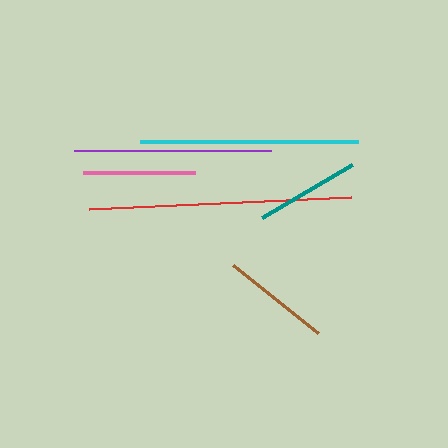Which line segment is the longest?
The red line is the longest at approximately 263 pixels.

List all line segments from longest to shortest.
From longest to shortest: red, cyan, purple, pink, brown, teal.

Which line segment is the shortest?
The teal line is the shortest at approximately 104 pixels.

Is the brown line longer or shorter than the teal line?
The brown line is longer than the teal line.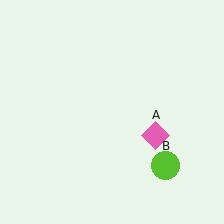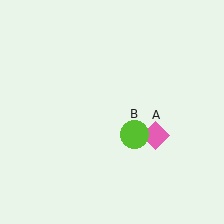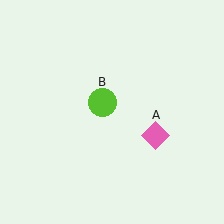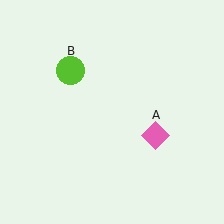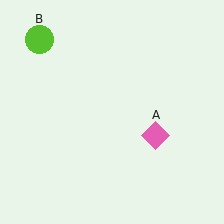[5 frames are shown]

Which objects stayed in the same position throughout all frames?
Pink diamond (object A) remained stationary.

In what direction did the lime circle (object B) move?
The lime circle (object B) moved up and to the left.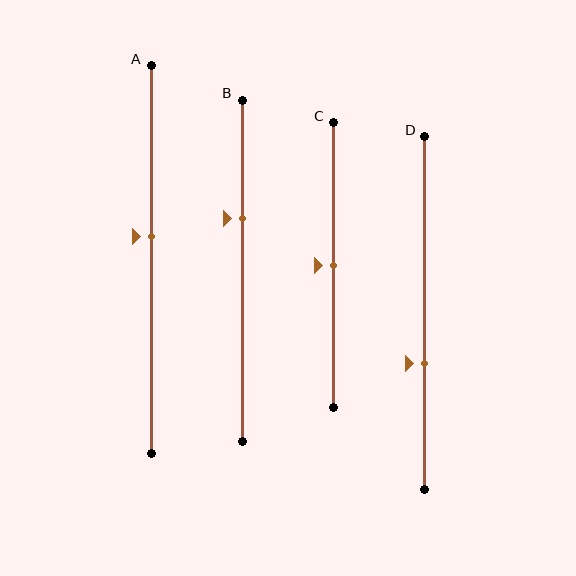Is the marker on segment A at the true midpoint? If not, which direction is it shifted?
No, the marker on segment A is shifted upward by about 6% of the segment length.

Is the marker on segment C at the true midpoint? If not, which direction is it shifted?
Yes, the marker on segment C is at the true midpoint.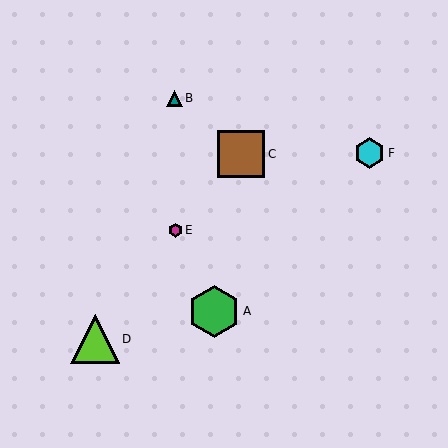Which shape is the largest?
The green hexagon (labeled A) is the largest.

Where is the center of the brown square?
The center of the brown square is at (241, 154).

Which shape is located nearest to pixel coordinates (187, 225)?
The magenta hexagon (labeled E) at (176, 230) is nearest to that location.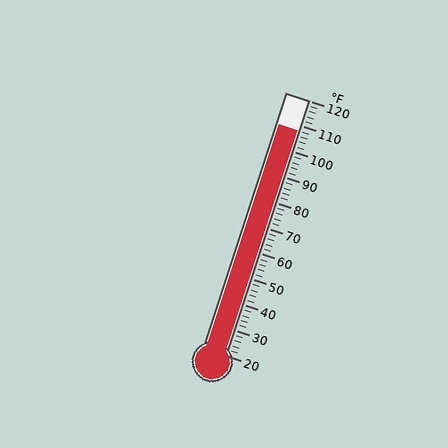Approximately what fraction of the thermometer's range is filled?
The thermometer is filled to approximately 90% of its range.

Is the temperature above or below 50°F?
The temperature is above 50°F.